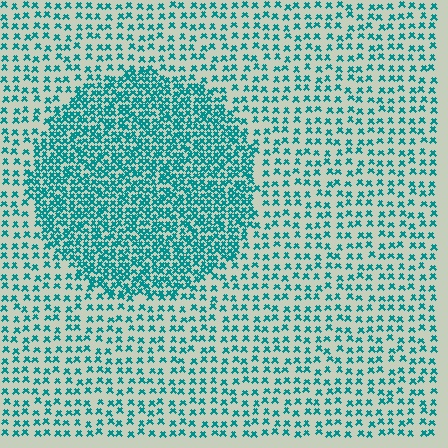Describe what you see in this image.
The image contains small teal elements arranged at two different densities. A circle-shaped region is visible where the elements are more densely packed than the surrounding area.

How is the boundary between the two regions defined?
The boundary is defined by a change in element density (approximately 2.3x ratio). All elements are the same color, size, and shape.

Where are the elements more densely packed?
The elements are more densely packed inside the circle boundary.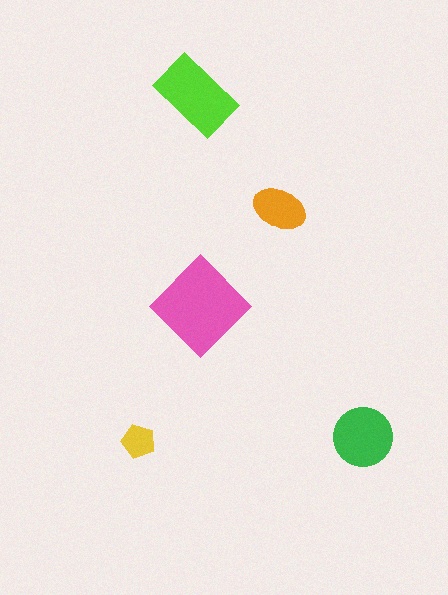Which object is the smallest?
The yellow pentagon.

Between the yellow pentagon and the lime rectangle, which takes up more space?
The lime rectangle.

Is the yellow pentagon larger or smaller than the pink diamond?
Smaller.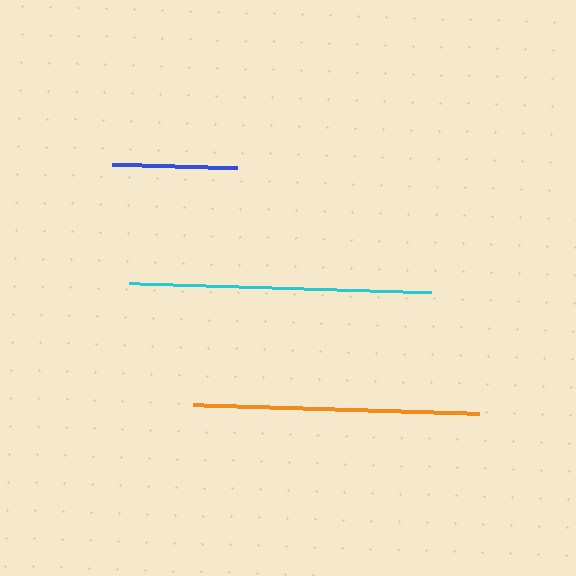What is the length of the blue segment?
The blue segment is approximately 125 pixels long.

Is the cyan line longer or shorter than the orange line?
The cyan line is longer than the orange line.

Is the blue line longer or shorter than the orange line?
The orange line is longer than the blue line.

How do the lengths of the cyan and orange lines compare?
The cyan and orange lines are approximately the same length.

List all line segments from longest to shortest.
From longest to shortest: cyan, orange, blue.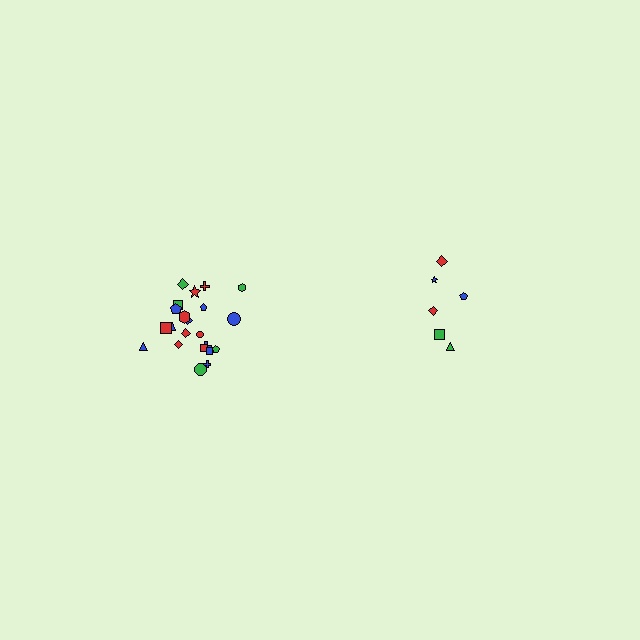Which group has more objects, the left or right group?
The left group.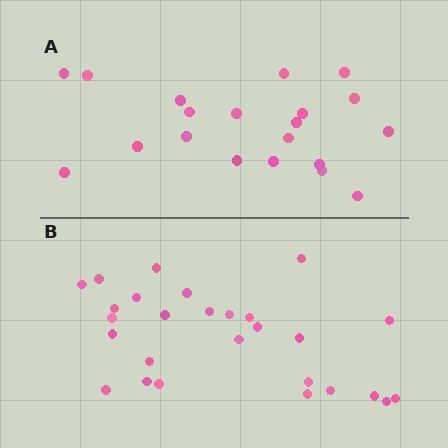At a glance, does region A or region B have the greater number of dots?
Region B (the bottom region) has more dots.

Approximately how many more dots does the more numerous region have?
Region B has roughly 8 or so more dots than region A.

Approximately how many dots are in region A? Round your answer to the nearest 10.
About 20 dots.